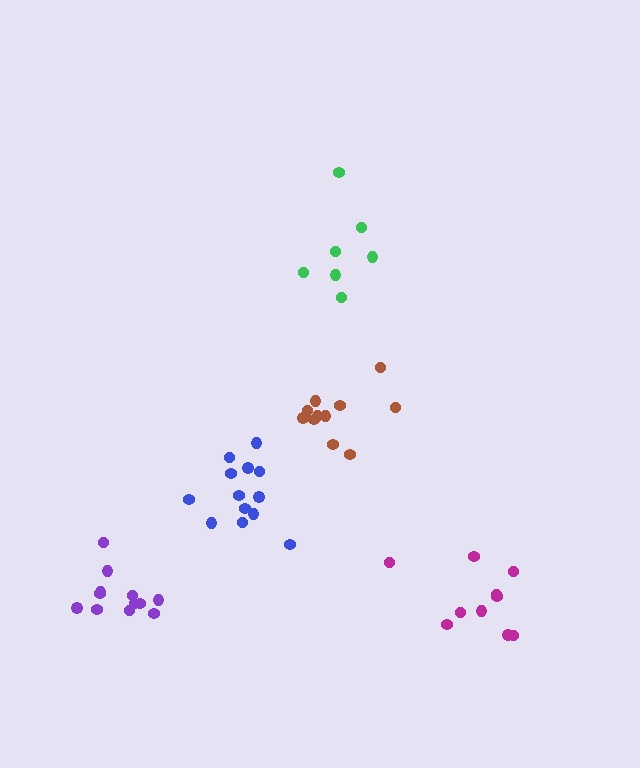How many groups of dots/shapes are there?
There are 5 groups.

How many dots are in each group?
Group 1: 7 dots, Group 2: 12 dots, Group 3: 13 dots, Group 4: 10 dots, Group 5: 11 dots (53 total).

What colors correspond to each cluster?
The clusters are colored: green, purple, blue, magenta, brown.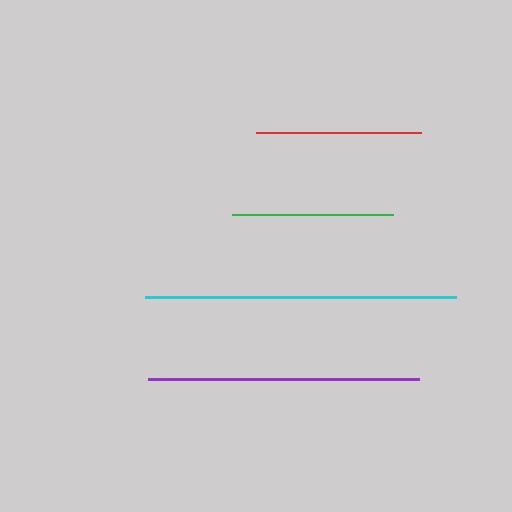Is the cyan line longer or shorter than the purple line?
The cyan line is longer than the purple line.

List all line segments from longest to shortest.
From longest to shortest: cyan, purple, red, green.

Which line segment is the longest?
The cyan line is the longest at approximately 311 pixels.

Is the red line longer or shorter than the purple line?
The purple line is longer than the red line.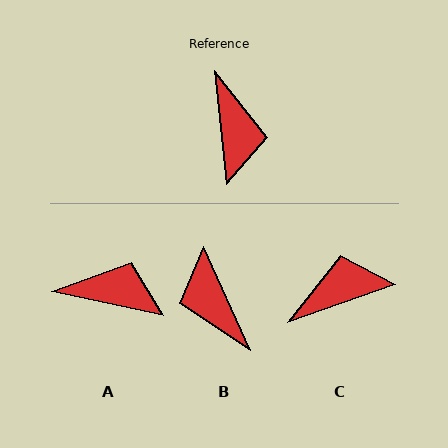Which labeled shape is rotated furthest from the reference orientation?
B, about 162 degrees away.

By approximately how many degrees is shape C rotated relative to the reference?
Approximately 104 degrees counter-clockwise.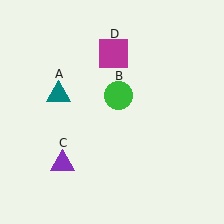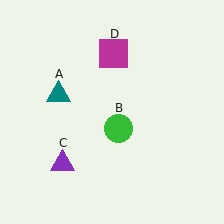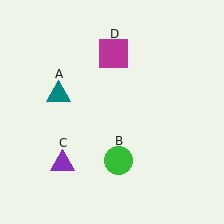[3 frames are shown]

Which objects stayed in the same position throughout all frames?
Teal triangle (object A) and purple triangle (object C) and magenta square (object D) remained stationary.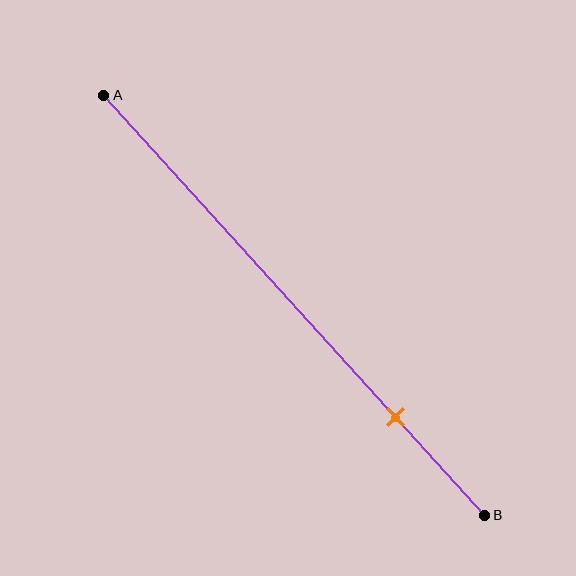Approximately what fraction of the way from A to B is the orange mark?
The orange mark is approximately 75% of the way from A to B.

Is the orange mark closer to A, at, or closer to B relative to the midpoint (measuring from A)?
The orange mark is closer to point B than the midpoint of segment AB.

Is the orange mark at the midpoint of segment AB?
No, the mark is at about 75% from A, not at the 50% midpoint.